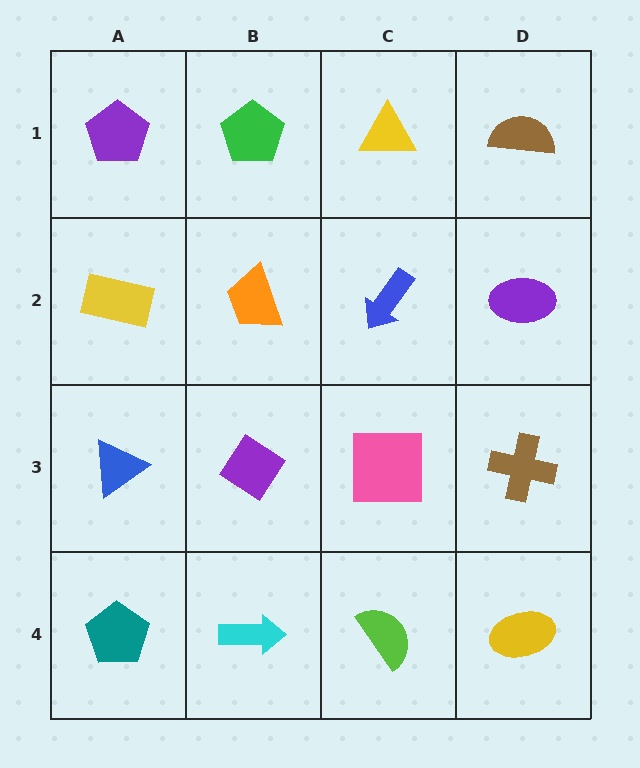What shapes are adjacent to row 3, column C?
A blue arrow (row 2, column C), a lime semicircle (row 4, column C), a purple diamond (row 3, column B), a brown cross (row 3, column D).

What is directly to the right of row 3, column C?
A brown cross.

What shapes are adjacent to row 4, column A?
A blue triangle (row 3, column A), a cyan arrow (row 4, column B).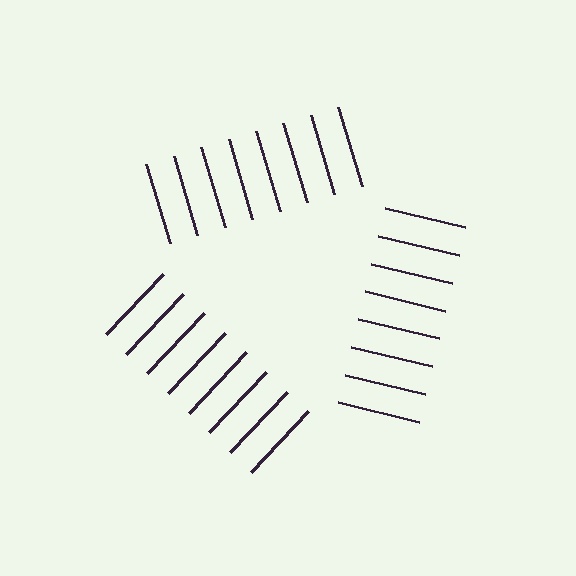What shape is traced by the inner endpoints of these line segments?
An illusory triangle — the line segments terminate on its edges but no continuous stroke is drawn.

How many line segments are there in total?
24 — 8 along each of the 3 edges.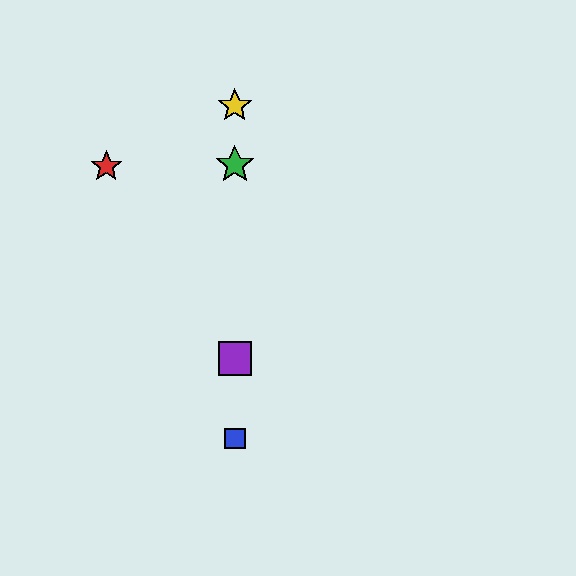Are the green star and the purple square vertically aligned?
Yes, both are at x≈235.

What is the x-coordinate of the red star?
The red star is at x≈106.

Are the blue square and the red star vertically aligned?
No, the blue square is at x≈235 and the red star is at x≈106.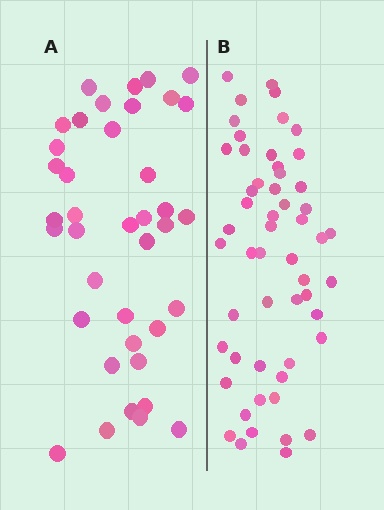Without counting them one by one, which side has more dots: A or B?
Region B (the right region) has more dots.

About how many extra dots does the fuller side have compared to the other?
Region B has approximately 15 more dots than region A.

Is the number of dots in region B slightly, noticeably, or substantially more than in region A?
Region B has noticeably more, but not dramatically so. The ratio is roughly 1.4 to 1.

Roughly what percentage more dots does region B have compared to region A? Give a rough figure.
About 40% more.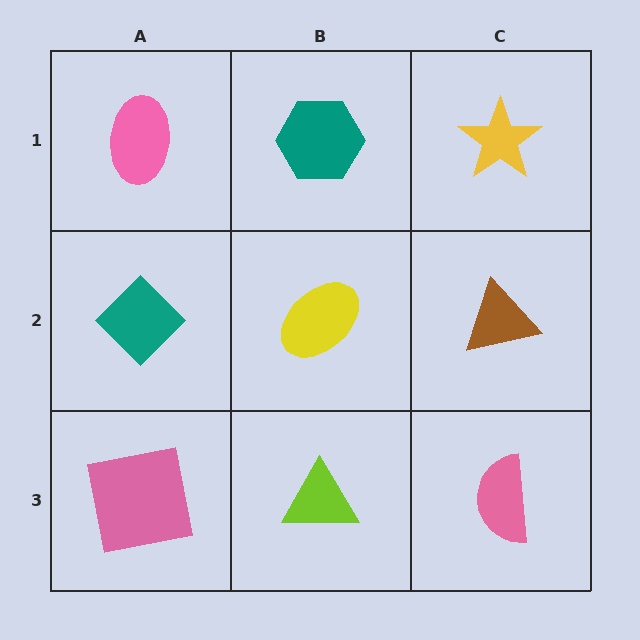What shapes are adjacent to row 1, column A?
A teal diamond (row 2, column A), a teal hexagon (row 1, column B).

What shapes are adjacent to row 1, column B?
A yellow ellipse (row 2, column B), a pink ellipse (row 1, column A), a yellow star (row 1, column C).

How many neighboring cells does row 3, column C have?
2.